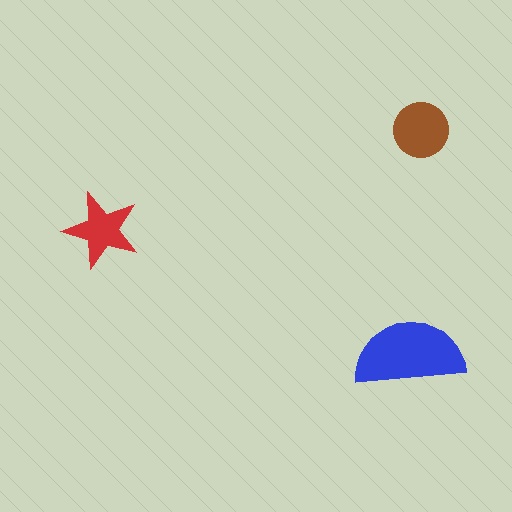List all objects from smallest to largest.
The red star, the brown circle, the blue semicircle.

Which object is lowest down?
The blue semicircle is bottommost.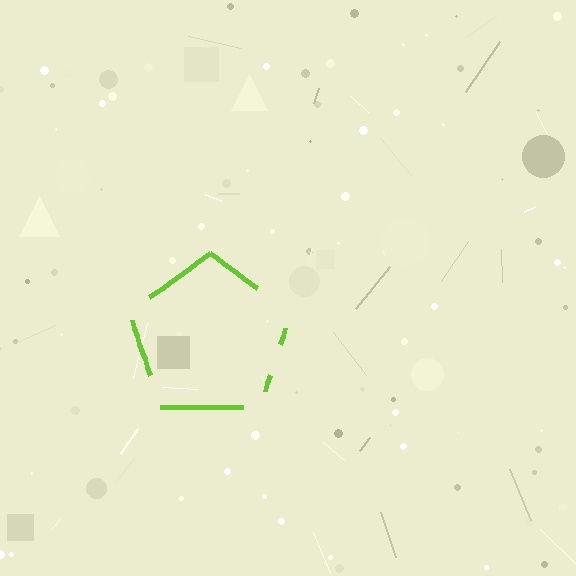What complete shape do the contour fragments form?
The contour fragments form a pentagon.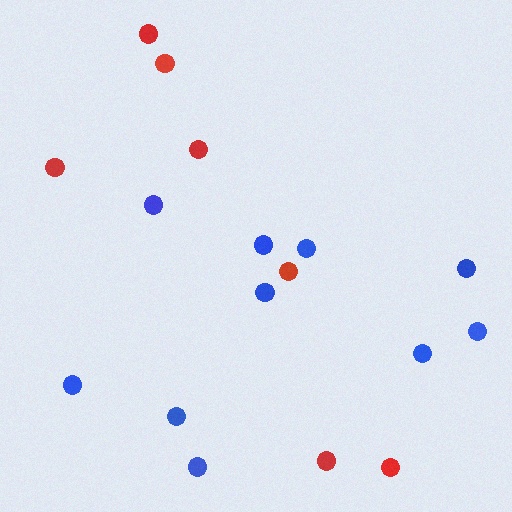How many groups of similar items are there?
There are 2 groups: one group of red circles (7) and one group of blue circles (10).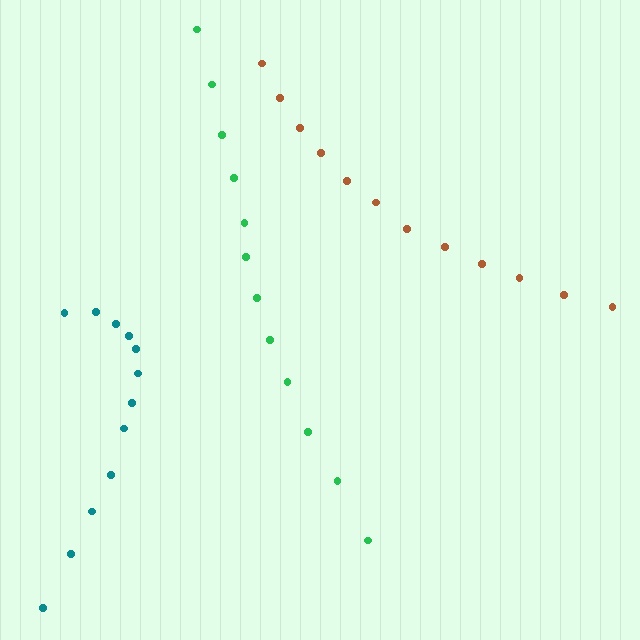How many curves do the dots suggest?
There are 3 distinct paths.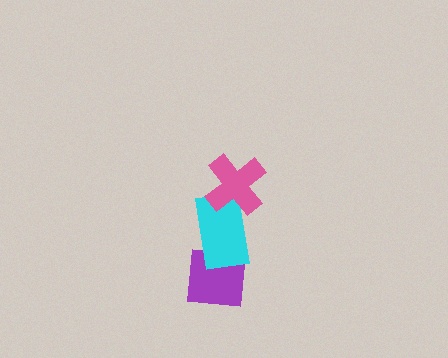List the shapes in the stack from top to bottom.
From top to bottom: the pink cross, the cyan rectangle, the purple square.